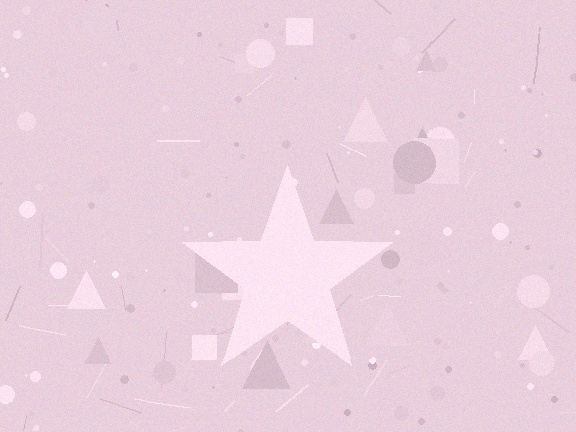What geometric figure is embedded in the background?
A star is embedded in the background.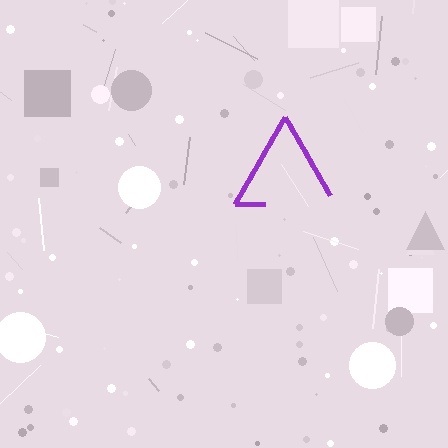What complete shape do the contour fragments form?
The contour fragments form a triangle.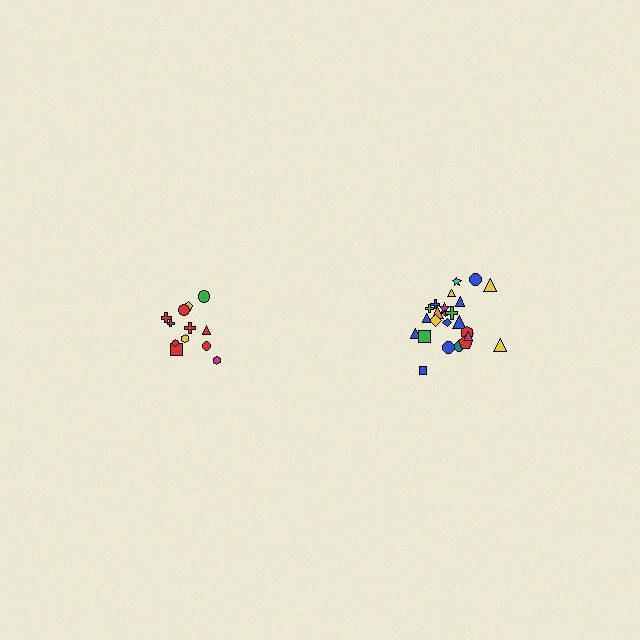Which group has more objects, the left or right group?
The right group.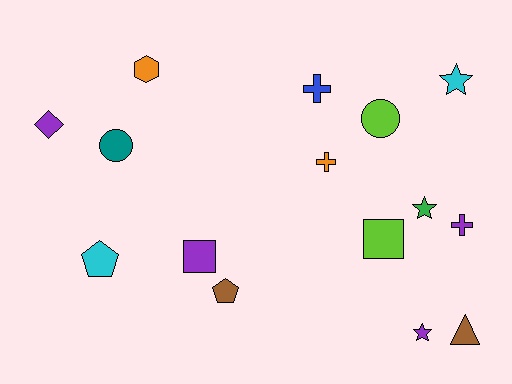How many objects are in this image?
There are 15 objects.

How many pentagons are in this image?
There are 2 pentagons.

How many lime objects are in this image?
There are 2 lime objects.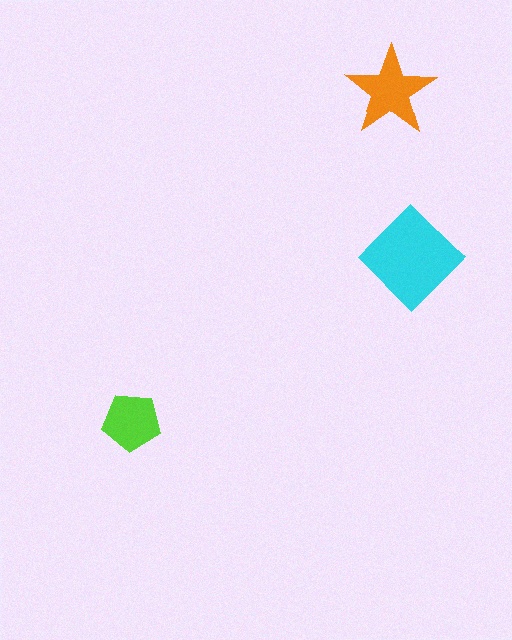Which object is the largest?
The cyan diamond.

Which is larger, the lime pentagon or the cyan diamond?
The cyan diamond.